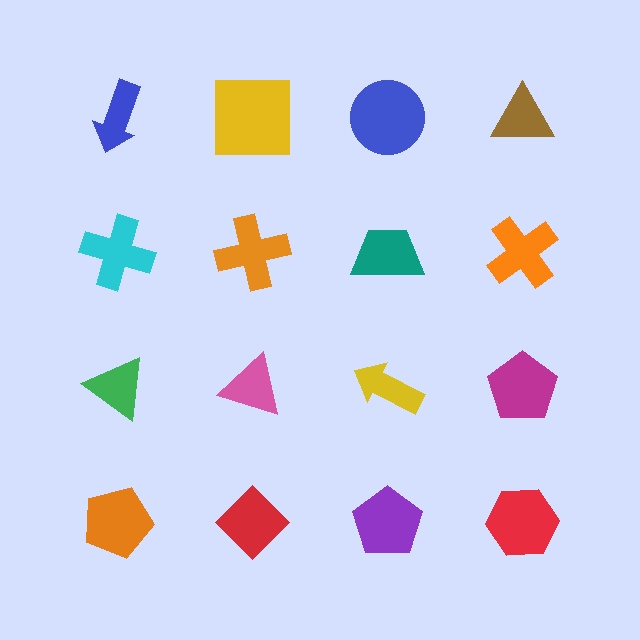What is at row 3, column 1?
A green triangle.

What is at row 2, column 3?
A teal trapezoid.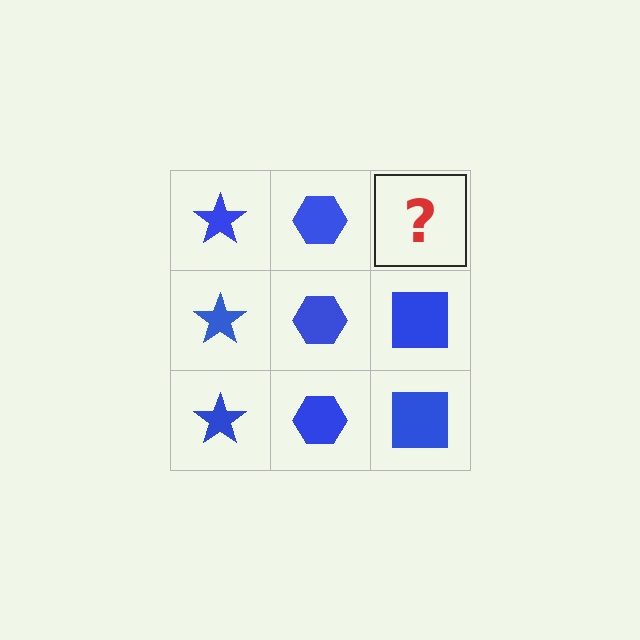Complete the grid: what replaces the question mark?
The question mark should be replaced with a blue square.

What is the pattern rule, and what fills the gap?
The rule is that each column has a consistent shape. The gap should be filled with a blue square.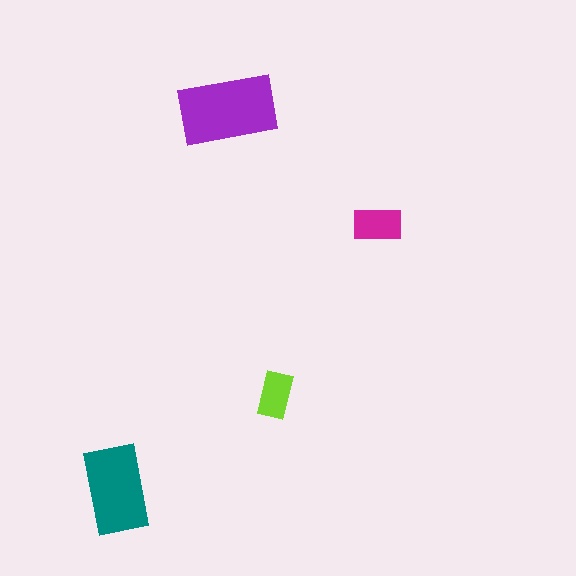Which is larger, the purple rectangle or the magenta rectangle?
The purple one.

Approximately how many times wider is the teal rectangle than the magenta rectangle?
About 2 times wider.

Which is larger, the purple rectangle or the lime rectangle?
The purple one.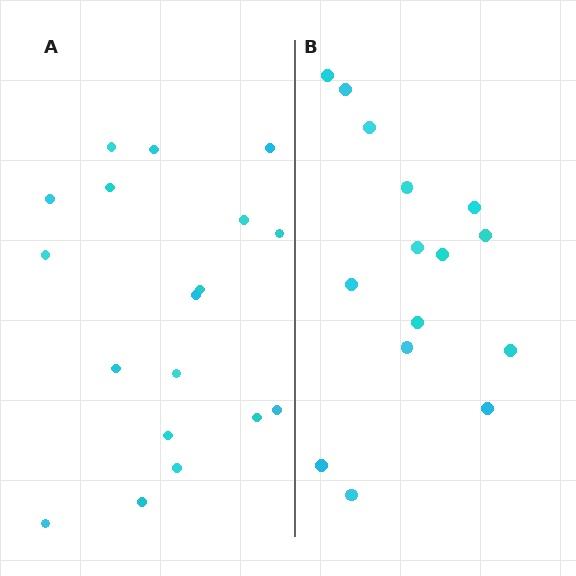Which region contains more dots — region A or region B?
Region A (the left region) has more dots.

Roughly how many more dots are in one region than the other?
Region A has just a few more — roughly 2 or 3 more dots than region B.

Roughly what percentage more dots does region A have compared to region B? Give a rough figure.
About 20% more.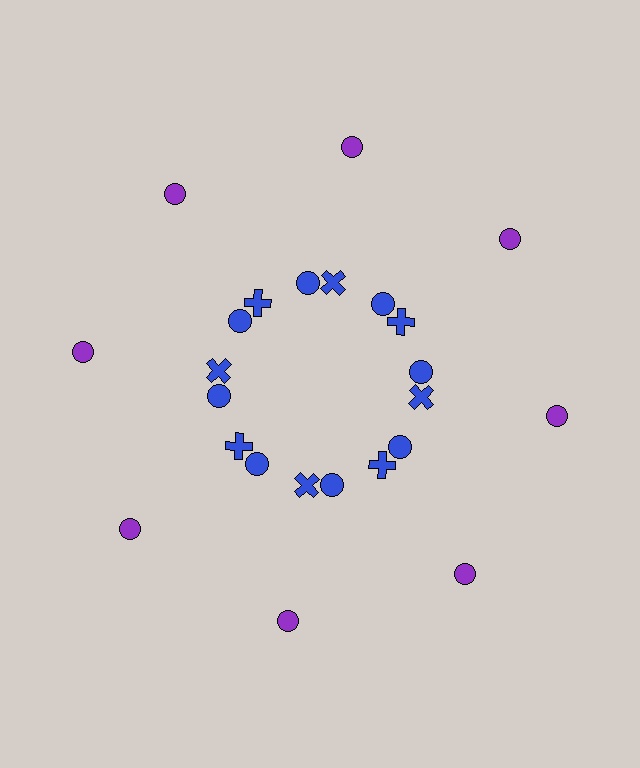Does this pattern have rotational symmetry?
Yes, this pattern has 8-fold rotational symmetry. It looks the same after rotating 45 degrees around the center.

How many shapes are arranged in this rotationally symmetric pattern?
There are 24 shapes, arranged in 8 groups of 3.